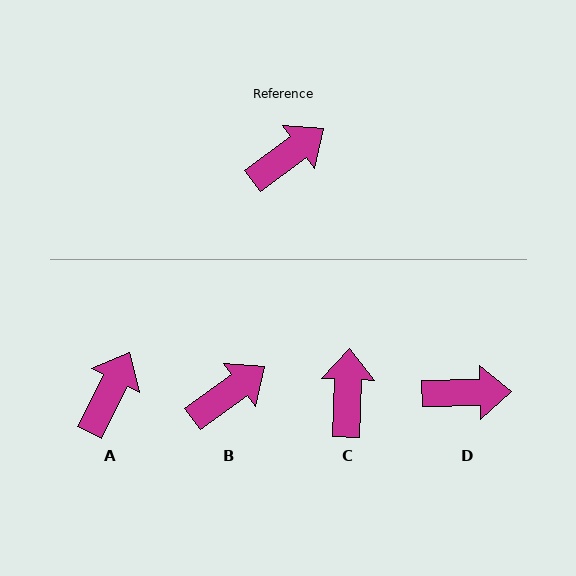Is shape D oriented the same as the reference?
No, it is off by about 35 degrees.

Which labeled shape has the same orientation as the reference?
B.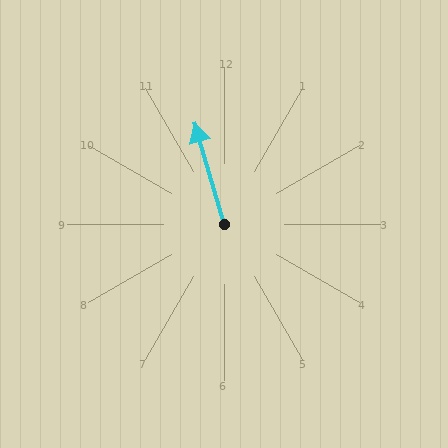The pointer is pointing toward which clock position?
Roughly 11 o'clock.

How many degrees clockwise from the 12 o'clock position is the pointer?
Approximately 344 degrees.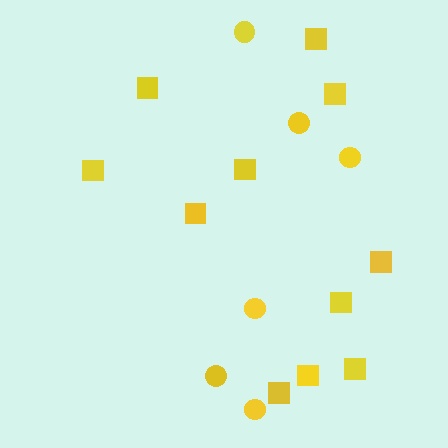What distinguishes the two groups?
There are 2 groups: one group of circles (6) and one group of squares (11).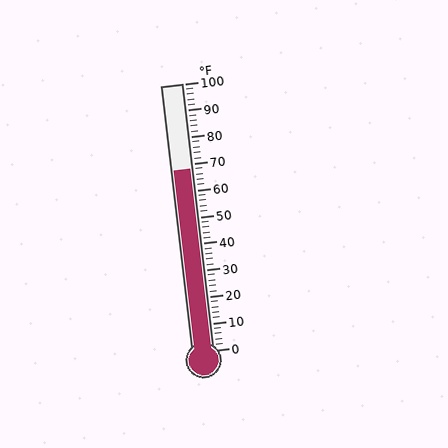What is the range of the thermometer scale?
The thermometer scale ranges from 0°F to 100°F.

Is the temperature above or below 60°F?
The temperature is above 60°F.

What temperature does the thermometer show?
The thermometer shows approximately 68°F.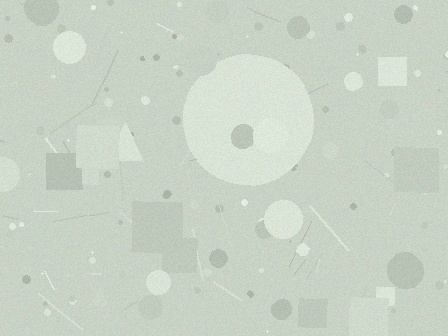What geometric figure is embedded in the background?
A circle is embedded in the background.